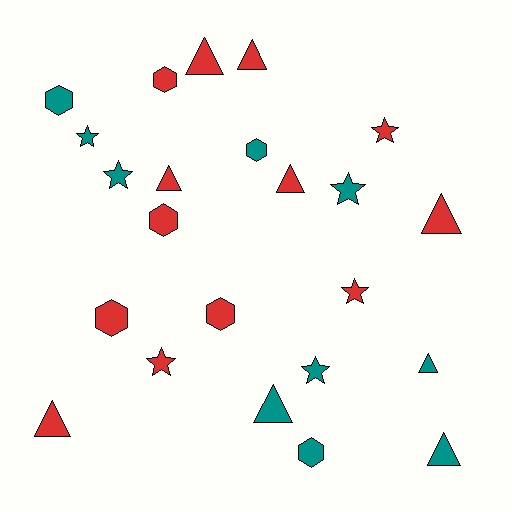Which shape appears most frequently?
Triangle, with 9 objects.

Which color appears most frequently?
Red, with 13 objects.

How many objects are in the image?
There are 23 objects.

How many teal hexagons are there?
There are 3 teal hexagons.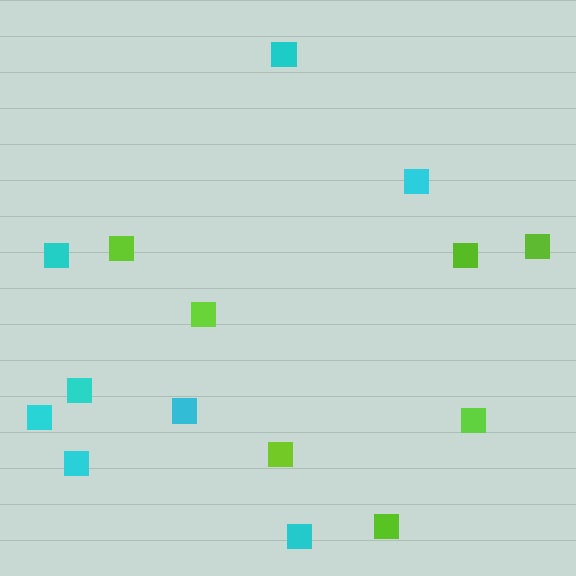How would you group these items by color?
There are 2 groups: one group of cyan squares (8) and one group of lime squares (7).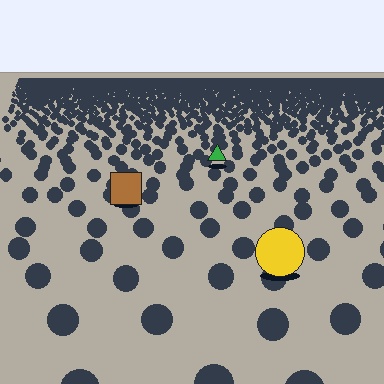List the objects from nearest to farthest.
From nearest to farthest: the yellow circle, the brown square, the green triangle.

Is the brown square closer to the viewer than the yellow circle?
No. The yellow circle is closer — you can tell from the texture gradient: the ground texture is coarser near it.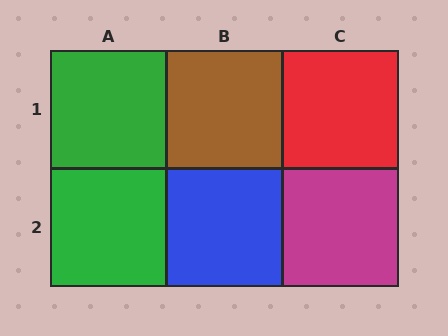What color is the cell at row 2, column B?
Blue.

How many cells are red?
1 cell is red.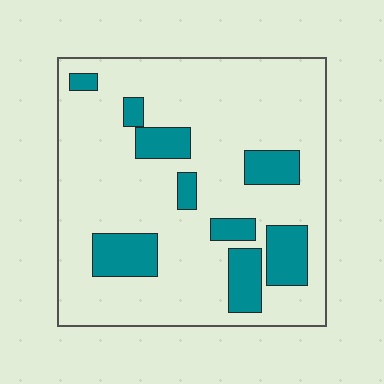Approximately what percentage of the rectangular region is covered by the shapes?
Approximately 20%.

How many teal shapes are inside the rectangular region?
9.